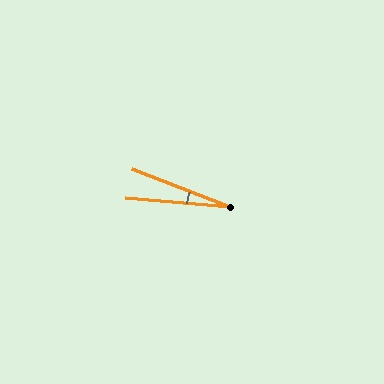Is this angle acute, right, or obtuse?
It is acute.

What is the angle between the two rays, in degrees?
Approximately 16 degrees.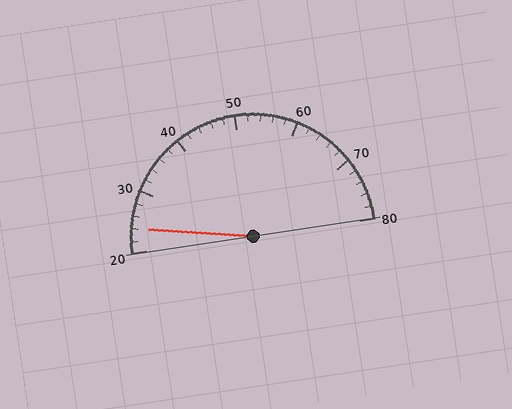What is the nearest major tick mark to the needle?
The nearest major tick mark is 20.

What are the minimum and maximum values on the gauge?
The gauge ranges from 20 to 80.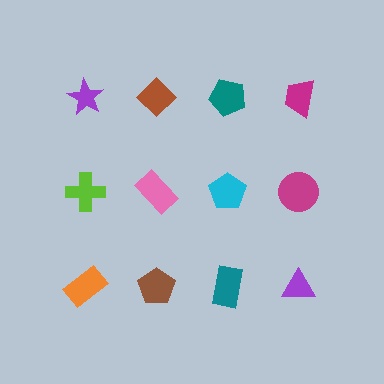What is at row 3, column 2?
A brown pentagon.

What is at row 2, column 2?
A pink rectangle.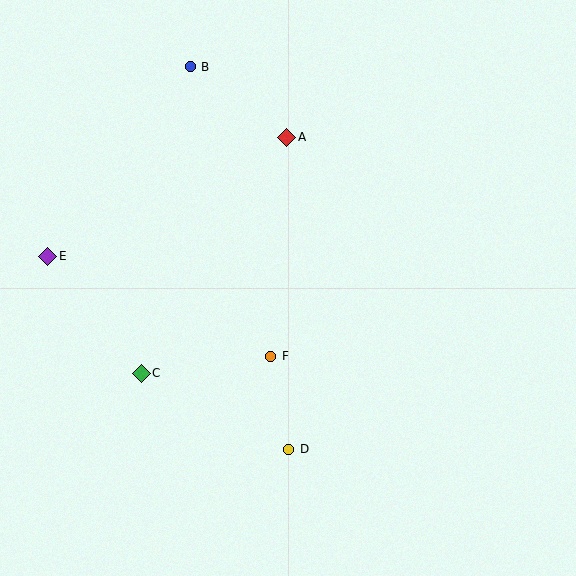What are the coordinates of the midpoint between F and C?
The midpoint between F and C is at (206, 365).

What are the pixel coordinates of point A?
Point A is at (287, 137).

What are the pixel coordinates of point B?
Point B is at (190, 67).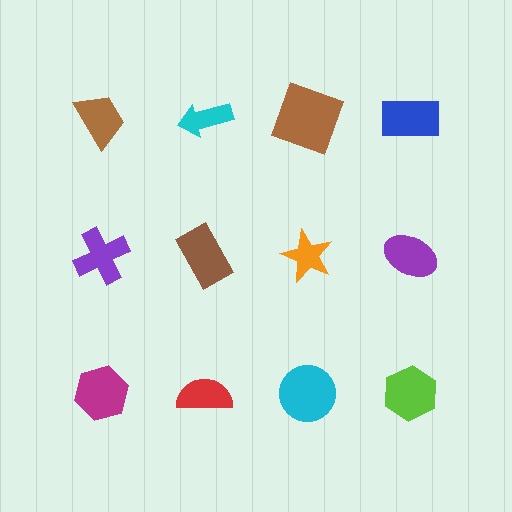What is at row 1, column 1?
A brown trapezoid.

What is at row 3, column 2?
A red semicircle.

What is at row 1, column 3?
A brown square.